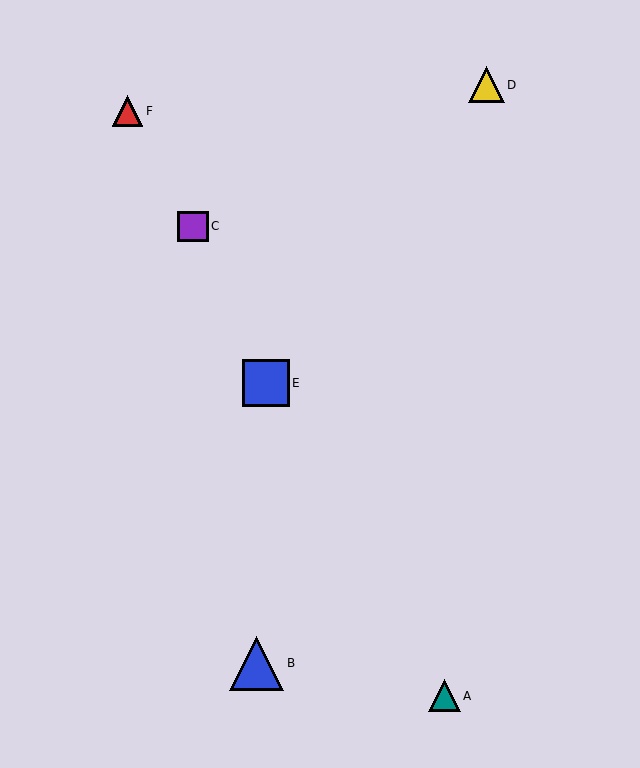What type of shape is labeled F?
Shape F is a red triangle.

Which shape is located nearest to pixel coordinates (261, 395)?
The blue square (labeled E) at (266, 383) is nearest to that location.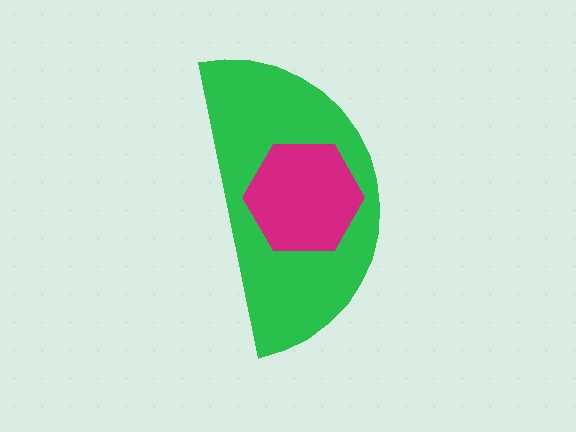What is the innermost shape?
The magenta hexagon.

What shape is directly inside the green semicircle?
The magenta hexagon.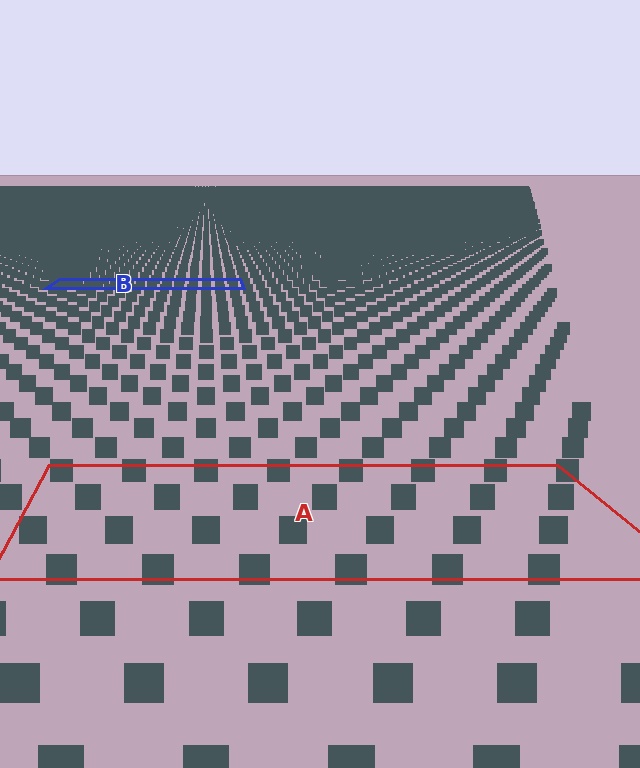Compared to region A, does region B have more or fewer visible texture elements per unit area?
Region B has more texture elements per unit area — they are packed more densely because it is farther away.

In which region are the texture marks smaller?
The texture marks are smaller in region B, because it is farther away.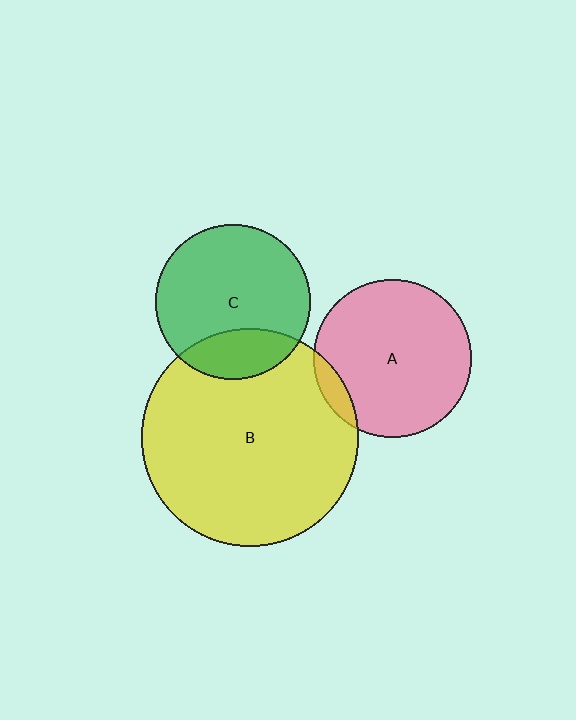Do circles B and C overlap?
Yes.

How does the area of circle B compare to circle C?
Approximately 2.0 times.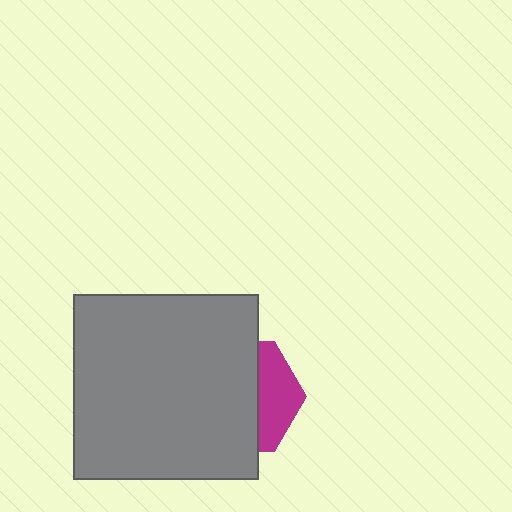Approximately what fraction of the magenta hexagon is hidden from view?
Roughly 67% of the magenta hexagon is hidden behind the gray square.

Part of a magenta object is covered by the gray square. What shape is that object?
It is a hexagon.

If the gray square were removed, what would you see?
You would see the complete magenta hexagon.